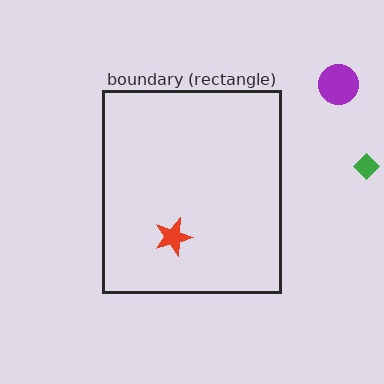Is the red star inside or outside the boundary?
Inside.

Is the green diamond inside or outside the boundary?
Outside.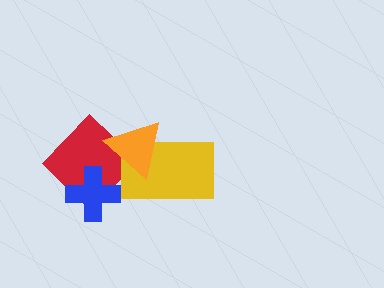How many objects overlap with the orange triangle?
2 objects overlap with the orange triangle.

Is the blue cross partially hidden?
No, no other shape covers it.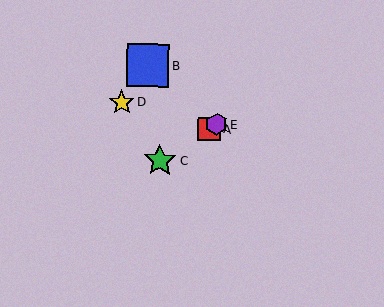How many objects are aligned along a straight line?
3 objects (A, C, E) are aligned along a straight line.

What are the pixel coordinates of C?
Object C is at (160, 161).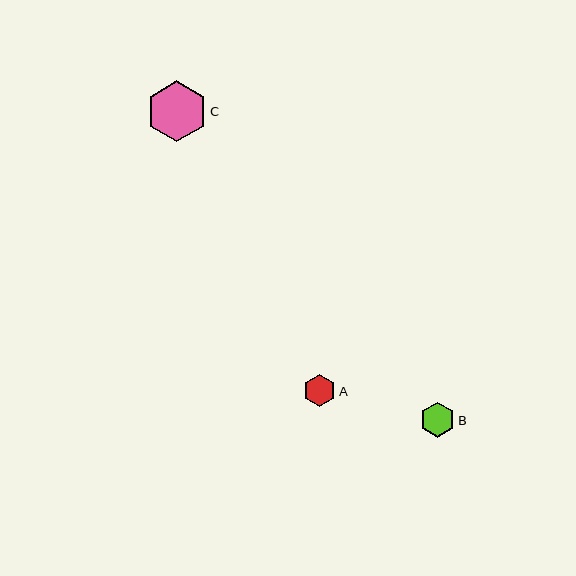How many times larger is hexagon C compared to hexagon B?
Hexagon C is approximately 1.7 times the size of hexagon B.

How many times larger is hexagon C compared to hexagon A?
Hexagon C is approximately 1.9 times the size of hexagon A.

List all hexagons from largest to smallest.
From largest to smallest: C, B, A.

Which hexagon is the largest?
Hexagon C is the largest with a size of approximately 61 pixels.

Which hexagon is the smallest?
Hexagon A is the smallest with a size of approximately 32 pixels.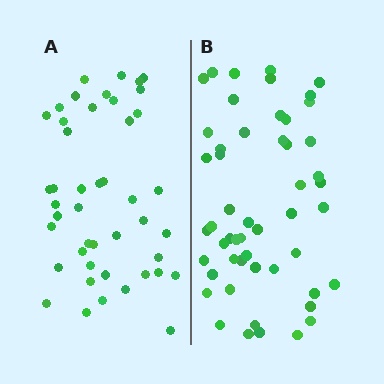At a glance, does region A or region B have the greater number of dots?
Region B (the right region) has more dots.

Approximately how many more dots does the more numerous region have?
Region B has roughly 8 or so more dots than region A.